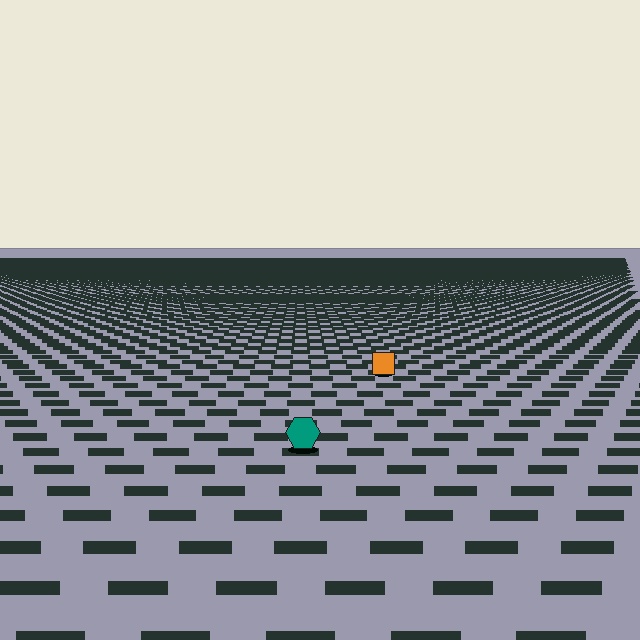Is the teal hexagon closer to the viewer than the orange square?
Yes. The teal hexagon is closer — you can tell from the texture gradient: the ground texture is coarser near it.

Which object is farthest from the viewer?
The orange square is farthest from the viewer. It appears smaller and the ground texture around it is denser.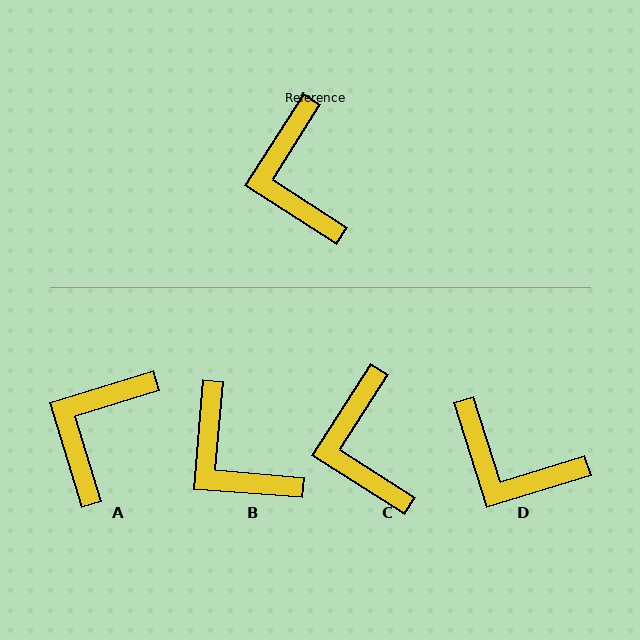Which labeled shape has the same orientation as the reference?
C.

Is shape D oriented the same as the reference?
No, it is off by about 50 degrees.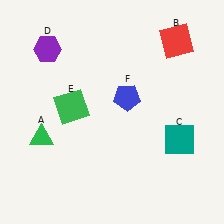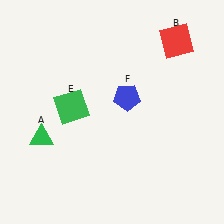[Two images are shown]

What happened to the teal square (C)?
The teal square (C) was removed in Image 2. It was in the bottom-right area of Image 1.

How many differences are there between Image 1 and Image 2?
There are 2 differences between the two images.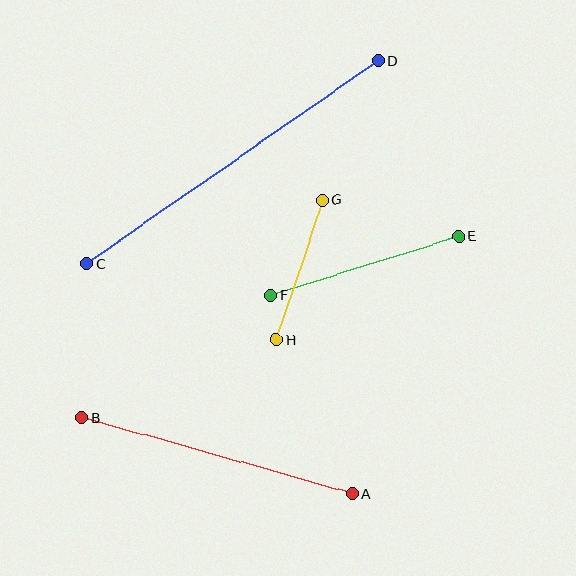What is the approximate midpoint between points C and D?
The midpoint is at approximately (232, 163) pixels.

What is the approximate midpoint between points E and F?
The midpoint is at approximately (365, 266) pixels.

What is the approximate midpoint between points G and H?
The midpoint is at approximately (299, 270) pixels.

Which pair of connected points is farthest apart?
Points C and D are farthest apart.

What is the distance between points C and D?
The distance is approximately 355 pixels.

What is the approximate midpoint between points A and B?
The midpoint is at approximately (217, 456) pixels.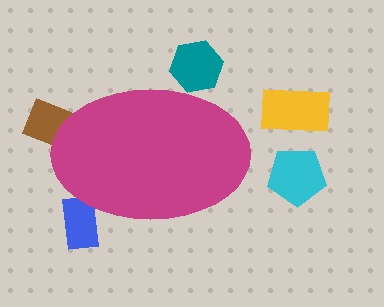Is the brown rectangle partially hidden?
Yes, the brown rectangle is partially hidden behind the magenta ellipse.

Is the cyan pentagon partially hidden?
No, the cyan pentagon is fully visible.